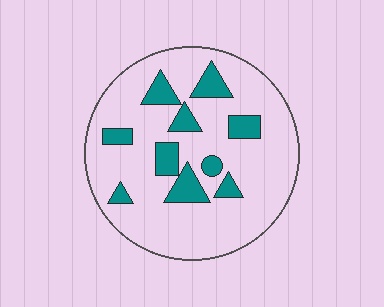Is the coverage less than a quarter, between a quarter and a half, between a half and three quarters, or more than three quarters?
Less than a quarter.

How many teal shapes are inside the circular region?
10.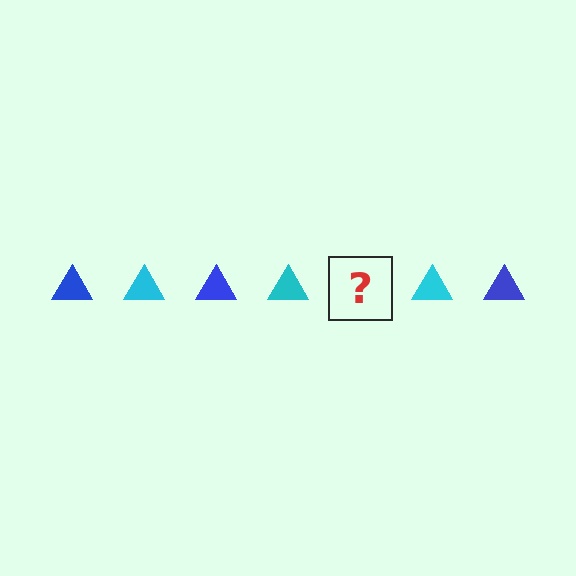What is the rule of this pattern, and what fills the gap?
The rule is that the pattern cycles through blue, cyan triangles. The gap should be filled with a blue triangle.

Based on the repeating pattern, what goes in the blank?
The blank should be a blue triangle.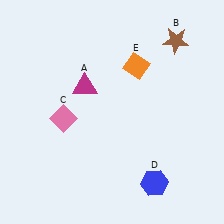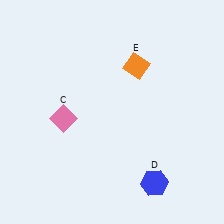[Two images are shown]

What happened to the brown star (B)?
The brown star (B) was removed in Image 2. It was in the top-right area of Image 1.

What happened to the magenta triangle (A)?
The magenta triangle (A) was removed in Image 2. It was in the top-left area of Image 1.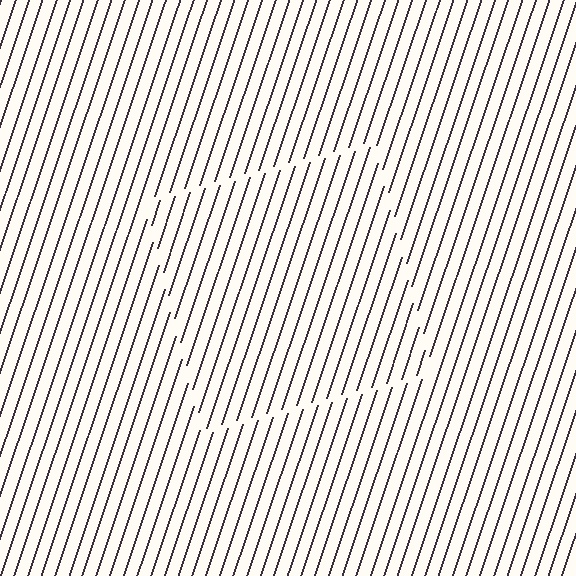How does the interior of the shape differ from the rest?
The interior of the shape contains the same grating, shifted by half a period — the contour is defined by the phase discontinuity where line-ends from the inner and outer gratings abut.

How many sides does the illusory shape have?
4 sides — the line-ends trace a square.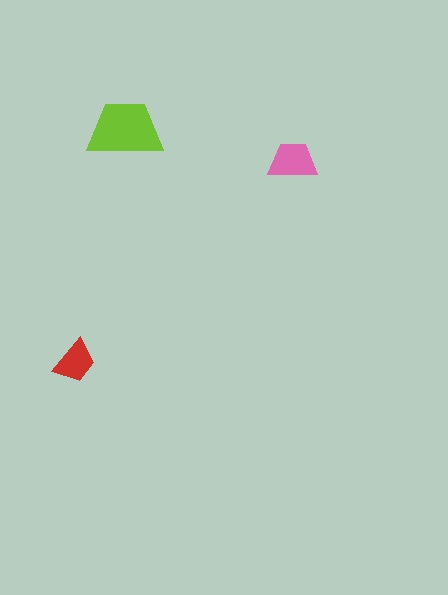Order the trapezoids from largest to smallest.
the lime one, the pink one, the red one.